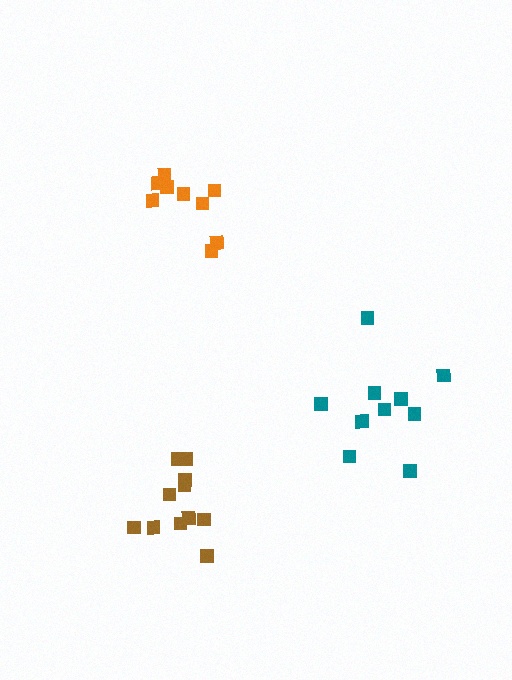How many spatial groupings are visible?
There are 3 spatial groupings.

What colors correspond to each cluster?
The clusters are colored: orange, teal, brown.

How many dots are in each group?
Group 1: 9 dots, Group 2: 10 dots, Group 3: 11 dots (30 total).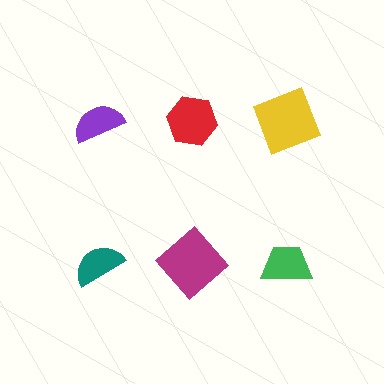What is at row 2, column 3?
A green trapezoid.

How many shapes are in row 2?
3 shapes.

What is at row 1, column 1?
A purple semicircle.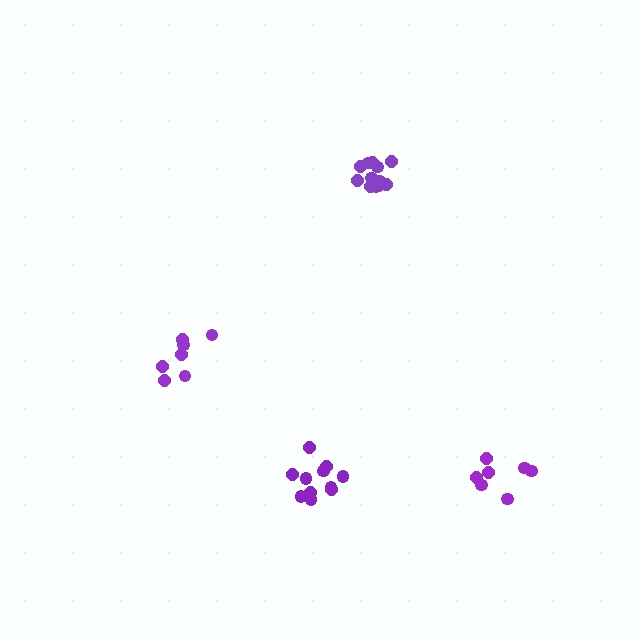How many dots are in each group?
Group 1: 7 dots, Group 2: 12 dots, Group 3: 12 dots, Group 4: 7 dots (38 total).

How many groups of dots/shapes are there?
There are 4 groups.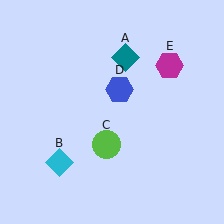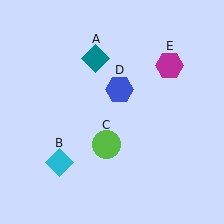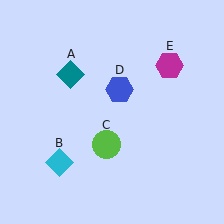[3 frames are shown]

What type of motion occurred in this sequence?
The teal diamond (object A) rotated counterclockwise around the center of the scene.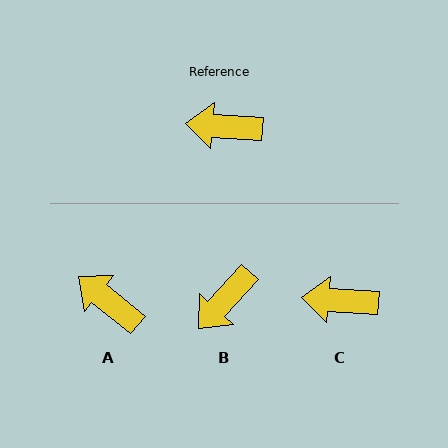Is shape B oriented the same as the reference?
No, it is off by about 52 degrees.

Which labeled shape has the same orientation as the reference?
C.